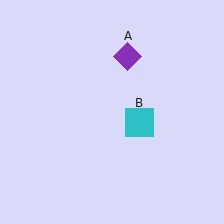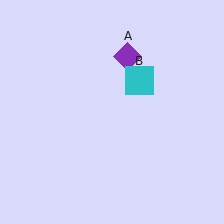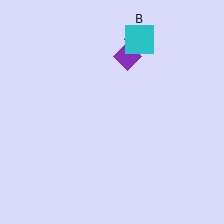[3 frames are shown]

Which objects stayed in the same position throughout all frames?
Purple diamond (object A) remained stationary.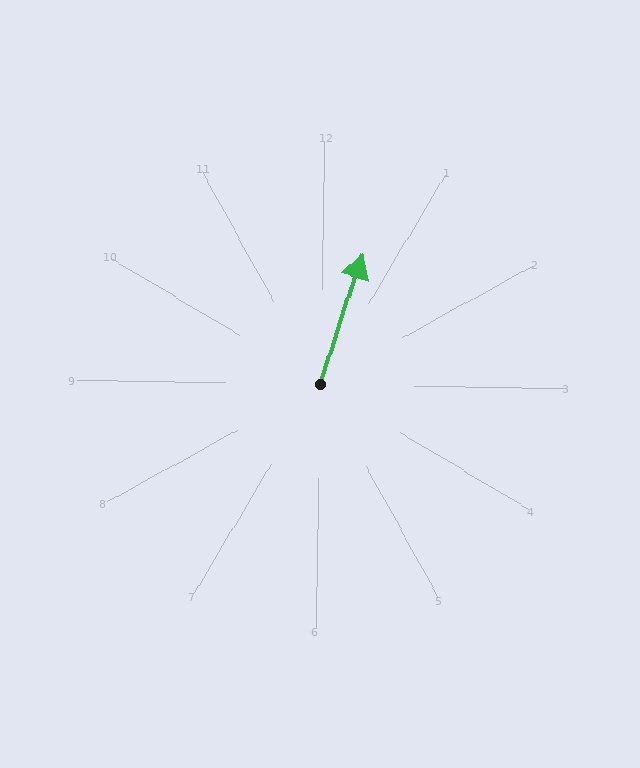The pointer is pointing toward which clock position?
Roughly 1 o'clock.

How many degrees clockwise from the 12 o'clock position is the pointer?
Approximately 17 degrees.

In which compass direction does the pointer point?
North.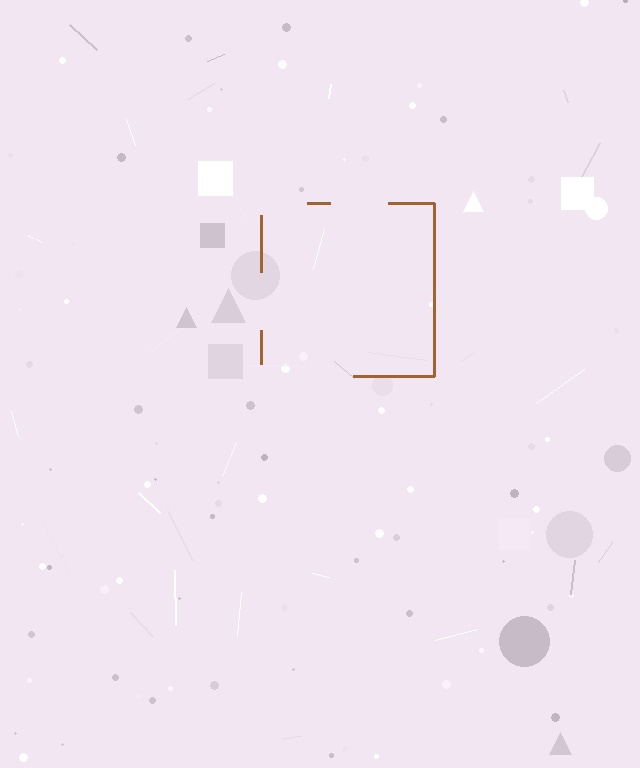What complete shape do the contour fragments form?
The contour fragments form a square.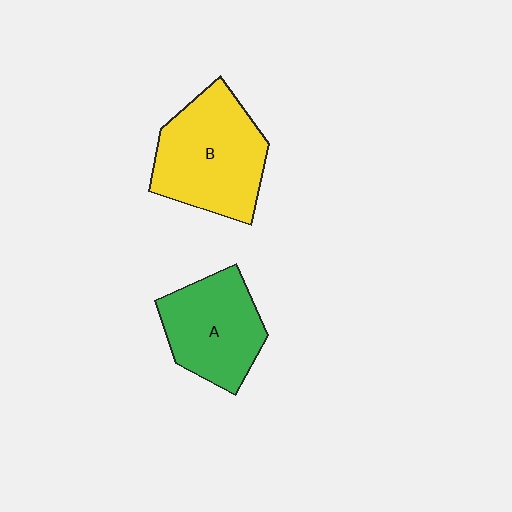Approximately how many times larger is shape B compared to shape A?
Approximately 1.2 times.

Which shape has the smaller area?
Shape A (green).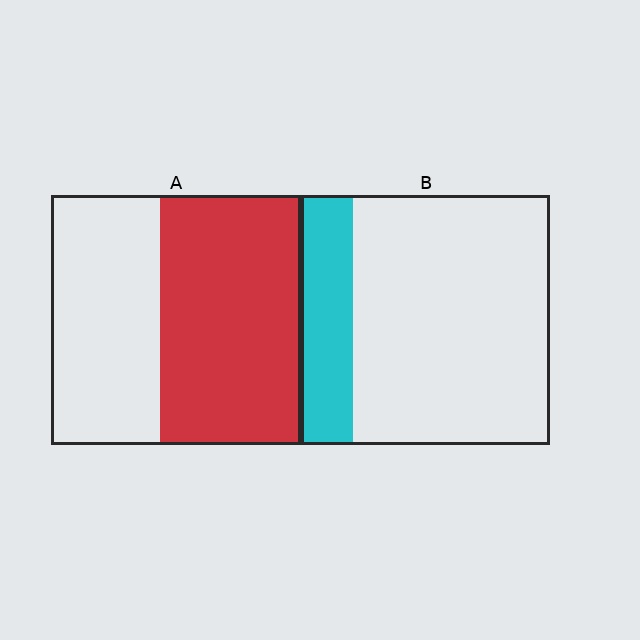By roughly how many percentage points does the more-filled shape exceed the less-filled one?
By roughly 35 percentage points (A over B).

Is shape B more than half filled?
No.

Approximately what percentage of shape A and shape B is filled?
A is approximately 55% and B is approximately 20%.